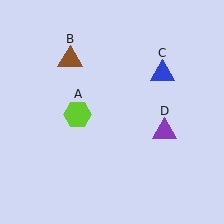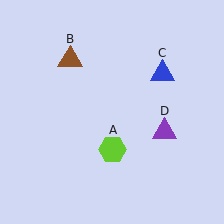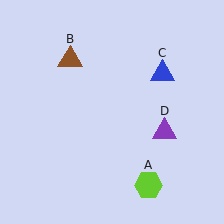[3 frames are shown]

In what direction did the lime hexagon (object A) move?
The lime hexagon (object A) moved down and to the right.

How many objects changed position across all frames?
1 object changed position: lime hexagon (object A).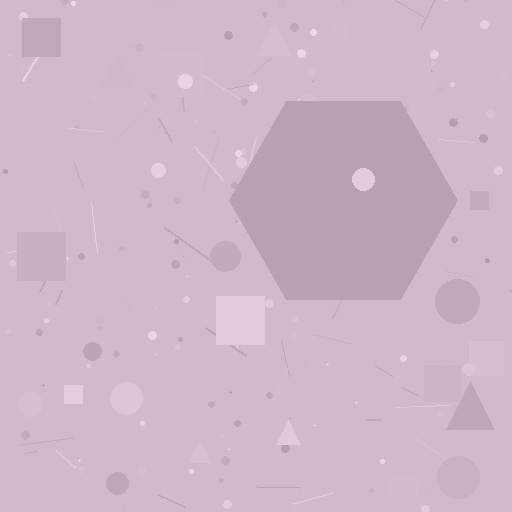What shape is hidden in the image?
A hexagon is hidden in the image.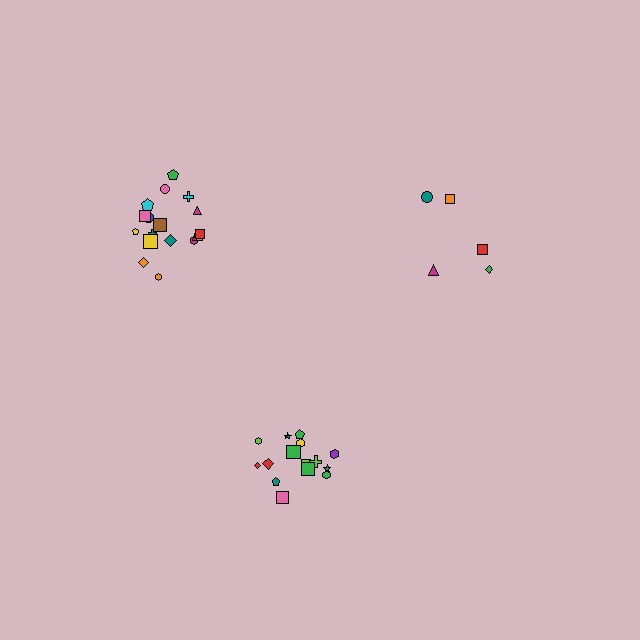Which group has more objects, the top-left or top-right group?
The top-left group.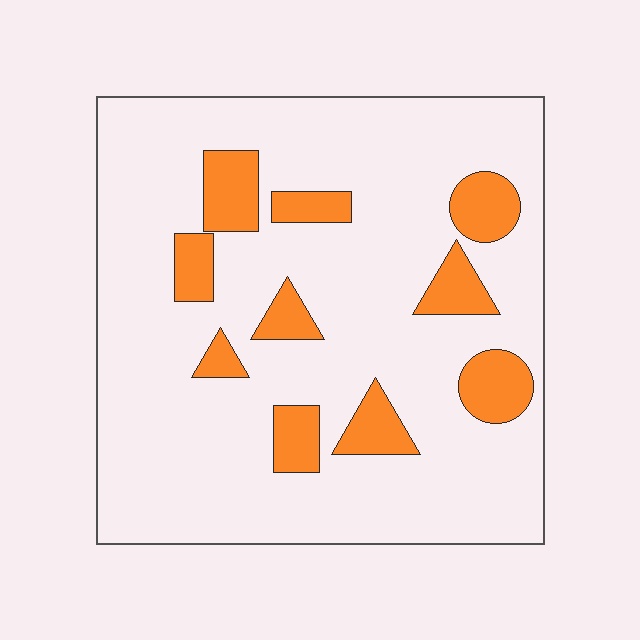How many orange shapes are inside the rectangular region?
10.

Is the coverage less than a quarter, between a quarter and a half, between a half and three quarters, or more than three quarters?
Less than a quarter.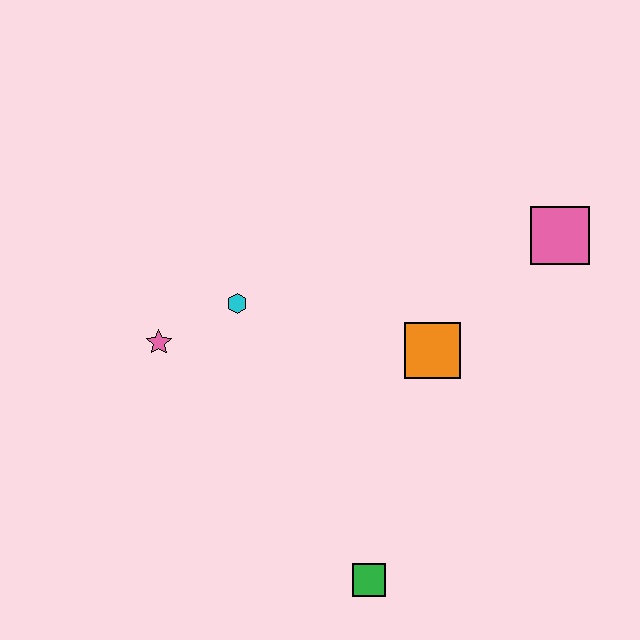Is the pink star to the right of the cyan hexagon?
No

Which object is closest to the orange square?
The pink square is closest to the orange square.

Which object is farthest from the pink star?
The pink square is farthest from the pink star.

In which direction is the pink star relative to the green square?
The pink star is above the green square.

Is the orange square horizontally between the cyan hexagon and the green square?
No